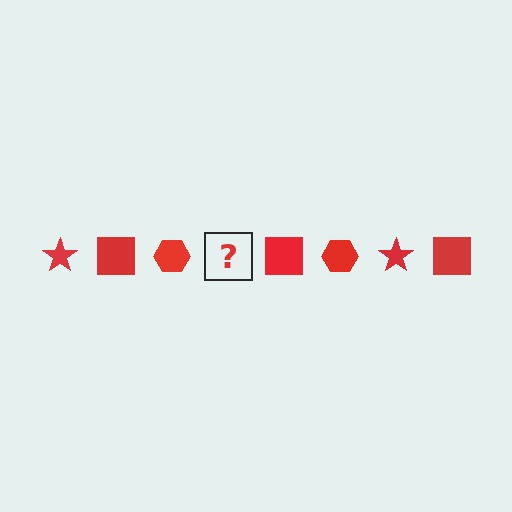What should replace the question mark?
The question mark should be replaced with a red star.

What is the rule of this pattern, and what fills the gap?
The rule is that the pattern cycles through star, square, hexagon shapes in red. The gap should be filled with a red star.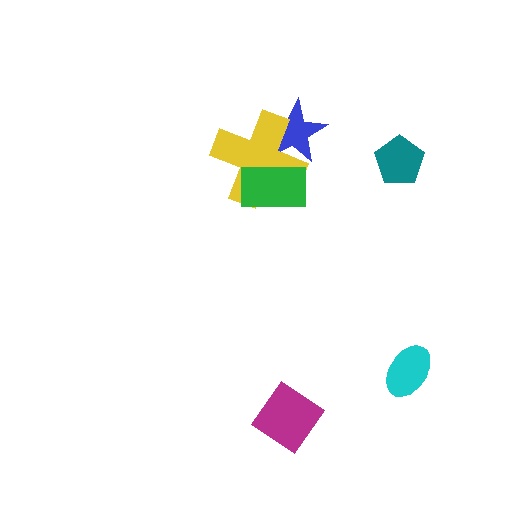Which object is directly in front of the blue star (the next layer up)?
The yellow cross is directly in front of the blue star.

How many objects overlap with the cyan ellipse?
0 objects overlap with the cyan ellipse.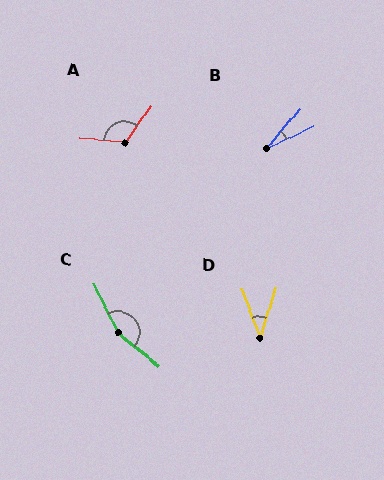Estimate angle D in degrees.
Approximately 38 degrees.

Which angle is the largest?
C, at approximately 157 degrees.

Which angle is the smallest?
B, at approximately 24 degrees.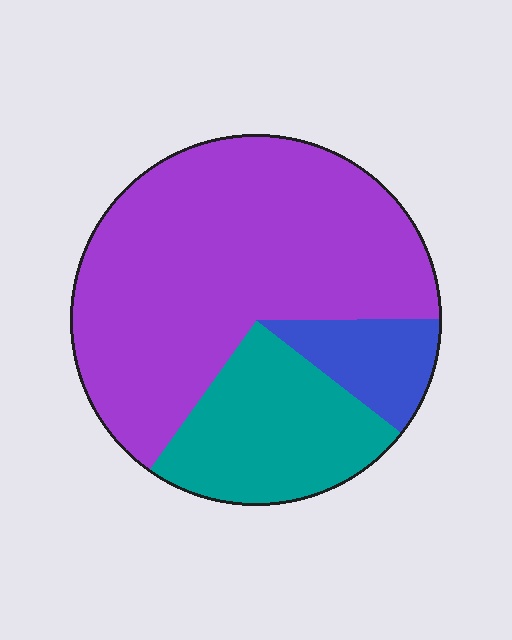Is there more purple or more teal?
Purple.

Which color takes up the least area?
Blue, at roughly 10%.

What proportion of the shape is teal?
Teal takes up about one quarter (1/4) of the shape.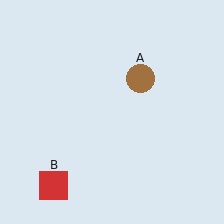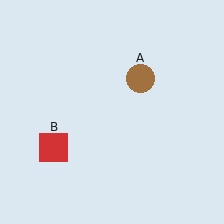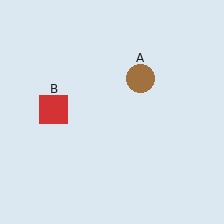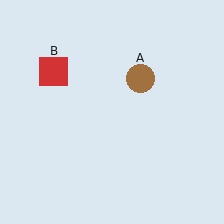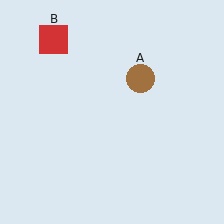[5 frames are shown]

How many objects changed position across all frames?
1 object changed position: red square (object B).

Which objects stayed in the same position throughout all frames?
Brown circle (object A) remained stationary.